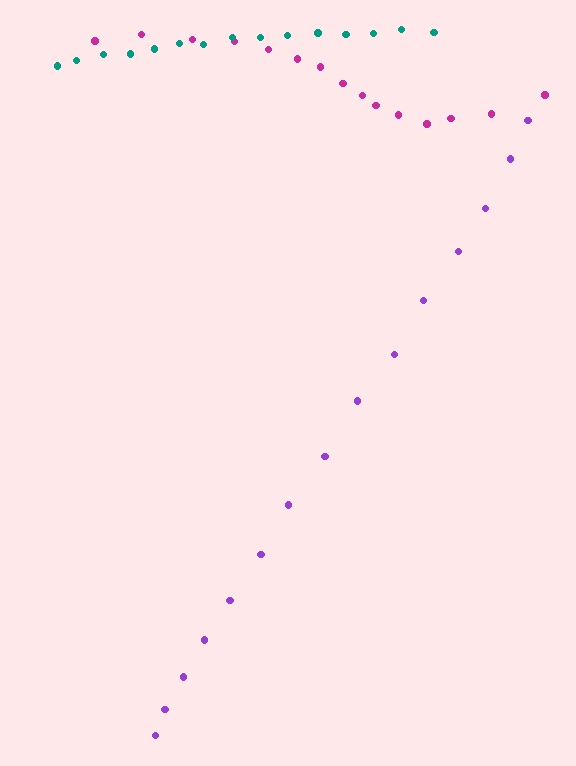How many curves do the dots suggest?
There are 3 distinct paths.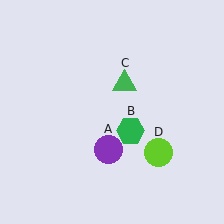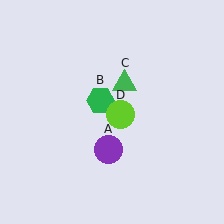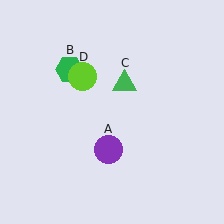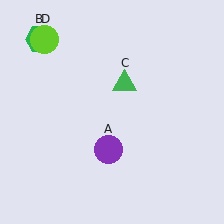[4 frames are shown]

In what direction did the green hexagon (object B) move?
The green hexagon (object B) moved up and to the left.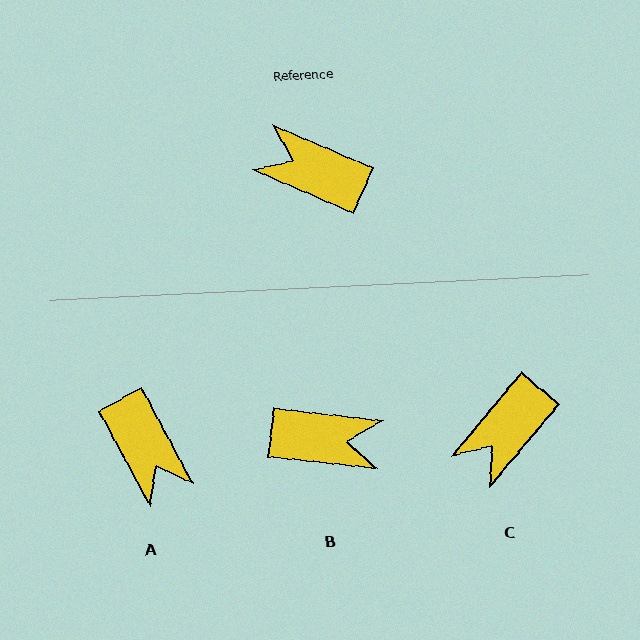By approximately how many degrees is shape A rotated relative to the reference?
Approximately 142 degrees counter-clockwise.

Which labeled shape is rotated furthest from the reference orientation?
B, about 163 degrees away.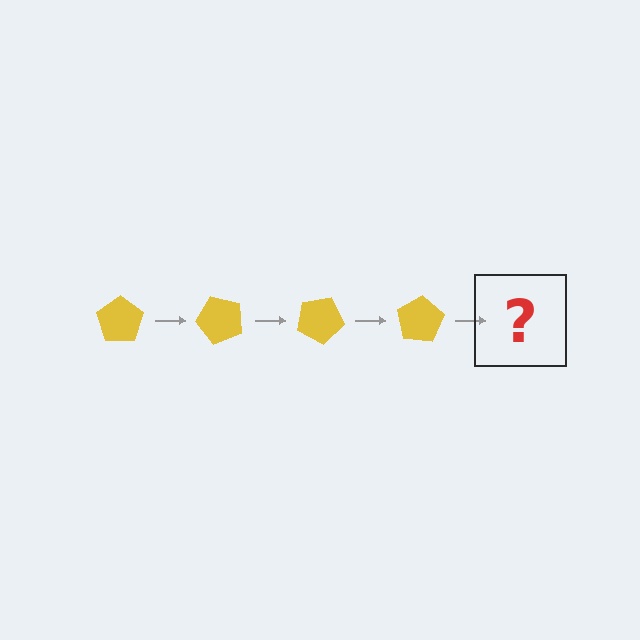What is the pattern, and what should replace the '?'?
The pattern is that the pentagon rotates 50 degrees each step. The '?' should be a yellow pentagon rotated 200 degrees.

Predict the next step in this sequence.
The next step is a yellow pentagon rotated 200 degrees.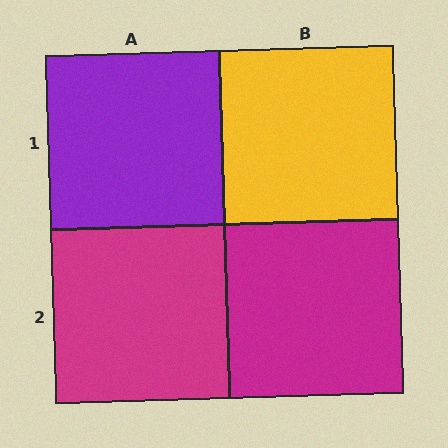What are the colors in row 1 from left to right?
Purple, yellow.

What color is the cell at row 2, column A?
Magenta.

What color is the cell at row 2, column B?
Magenta.